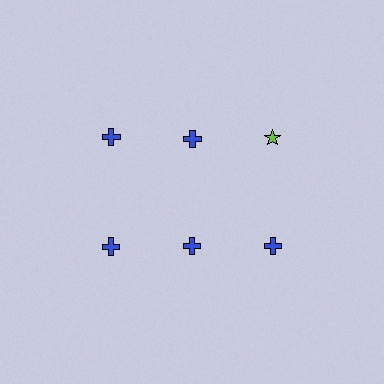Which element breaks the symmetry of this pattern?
The lime star in the top row, center column breaks the symmetry. All other shapes are blue crosses.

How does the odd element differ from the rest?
It differs in both color (lime instead of blue) and shape (star instead of cross).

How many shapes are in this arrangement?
There are 6 shapes arranged in a grid pattern.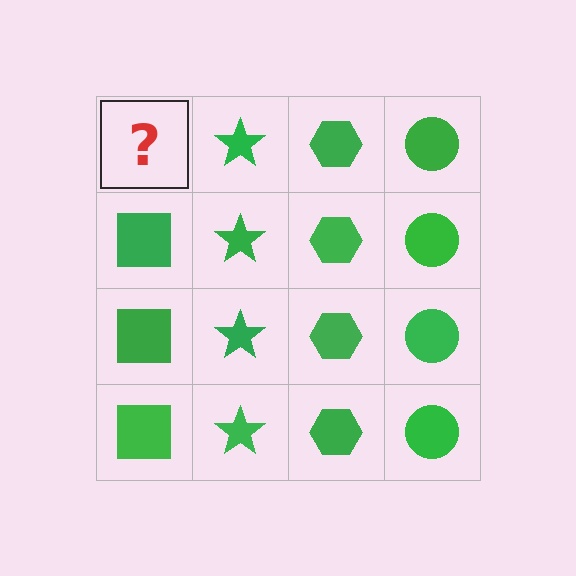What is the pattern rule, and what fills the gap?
The rule is that each column has a consistent shape. The gap should be filled with a green square.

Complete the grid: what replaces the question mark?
The question mark should be replaced with a green square.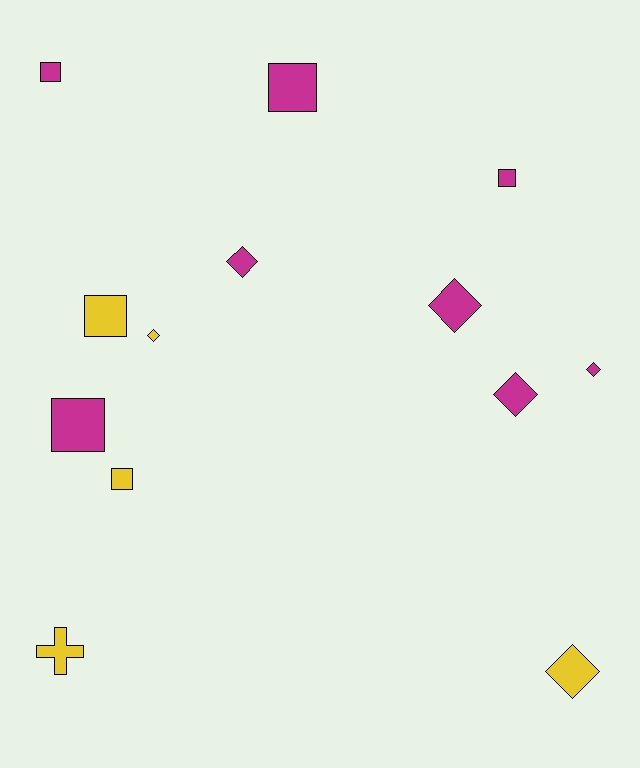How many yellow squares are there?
There are 2 yellow squares.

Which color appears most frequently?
Magenta, with 8 objects.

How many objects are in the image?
There are 13 objects.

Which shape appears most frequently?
Diamond, with 6 objects.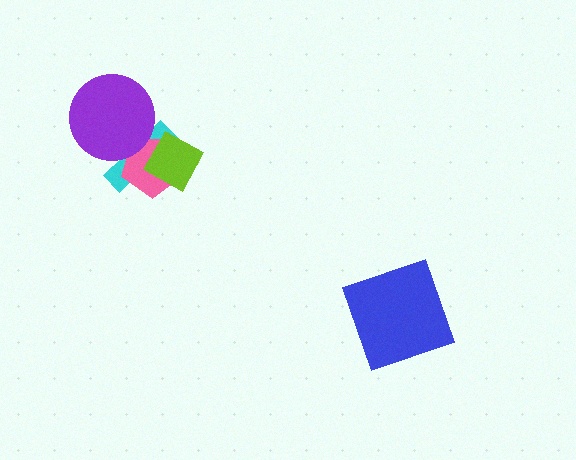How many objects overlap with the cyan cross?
3 objects overlap with the cyan cross.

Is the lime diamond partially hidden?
No, no other shape covers it.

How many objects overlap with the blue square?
0 objects overlap with the blue square.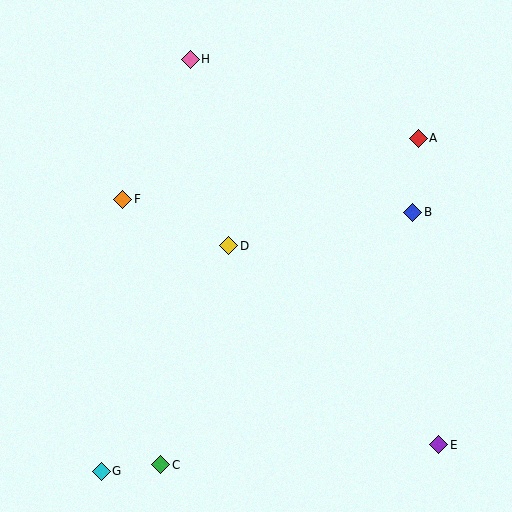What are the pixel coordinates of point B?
Point B is at (412, 212).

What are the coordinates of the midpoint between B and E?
The midpoint between B and E is at (426, 329).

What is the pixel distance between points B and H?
The distance between B and H is 270 pixels.